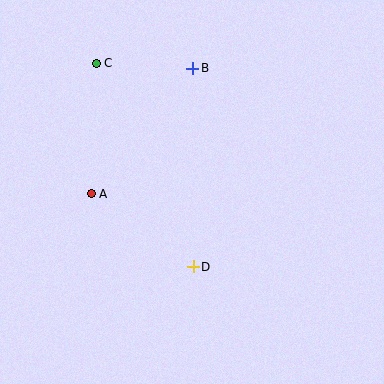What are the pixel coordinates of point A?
Point A is at (91, 194).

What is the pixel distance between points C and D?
The distance between C and D is 225 pixels.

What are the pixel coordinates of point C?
Point C is at (97, 63).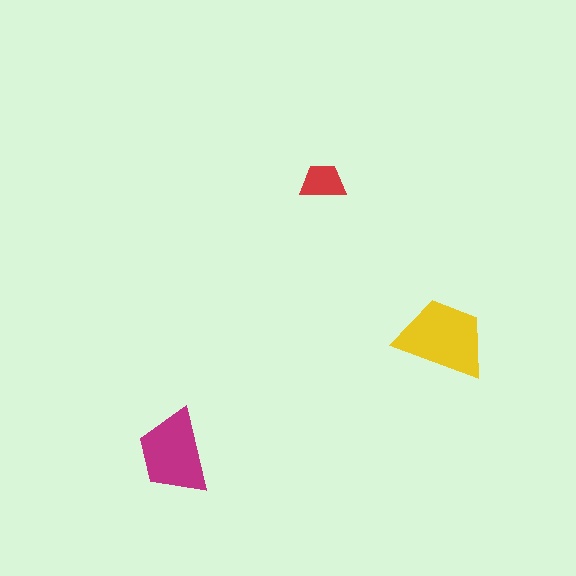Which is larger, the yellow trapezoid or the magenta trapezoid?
The yellow one.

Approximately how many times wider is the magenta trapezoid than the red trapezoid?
About 2 times wider.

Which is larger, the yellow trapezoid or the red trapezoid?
The yellow one.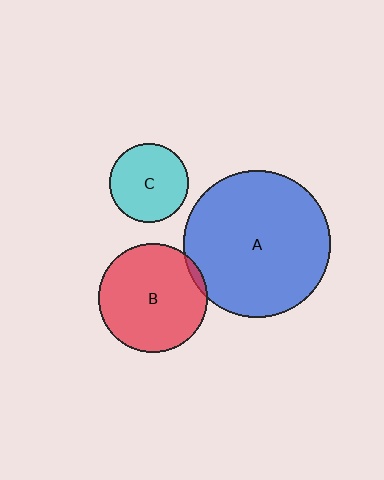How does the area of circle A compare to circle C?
Approximately 3.5 times.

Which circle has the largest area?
Circle A (blue).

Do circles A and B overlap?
Yes.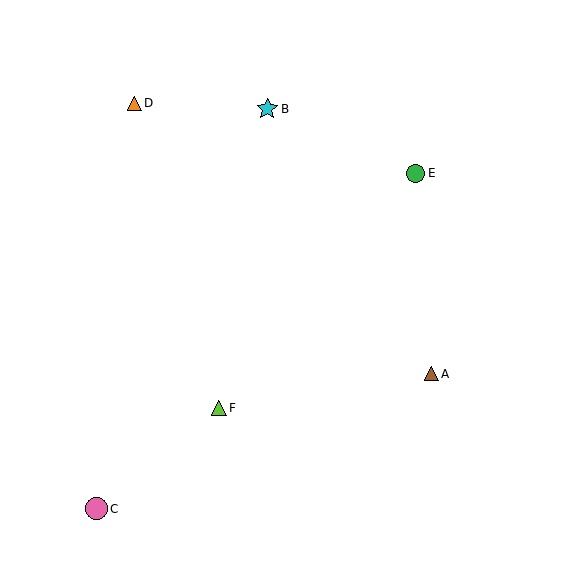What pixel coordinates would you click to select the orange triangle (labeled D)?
Click at (135, 103) to select the orange triangle D.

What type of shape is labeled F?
Shape F is a lime triangle.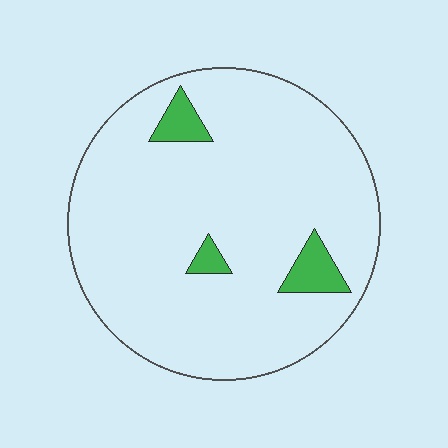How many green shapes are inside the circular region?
3.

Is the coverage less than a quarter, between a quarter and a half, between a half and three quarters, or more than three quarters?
Less than a quarter.